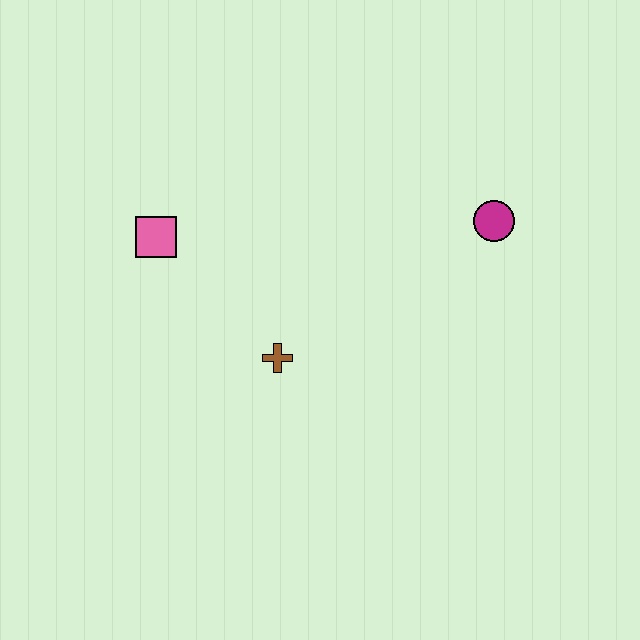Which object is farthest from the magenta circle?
The pink square is farthest from the magenta circle.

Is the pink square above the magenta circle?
No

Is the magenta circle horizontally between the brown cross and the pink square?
No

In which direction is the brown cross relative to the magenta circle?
The brown cross is to the left of the magenta circle.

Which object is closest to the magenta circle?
The brown cross is closest to the magenta circle.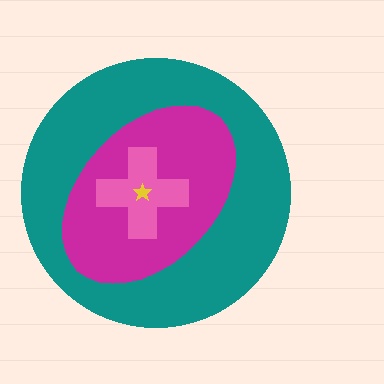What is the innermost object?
The yellow star.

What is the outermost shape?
The teal circle.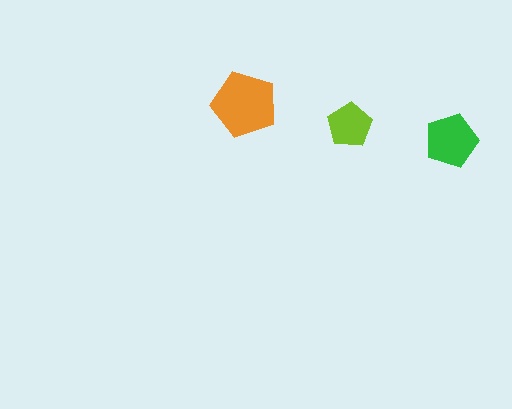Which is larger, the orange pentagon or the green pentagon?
The orange one.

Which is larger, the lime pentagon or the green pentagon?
The green one.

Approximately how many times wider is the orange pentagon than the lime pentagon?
About 1.5 times wider.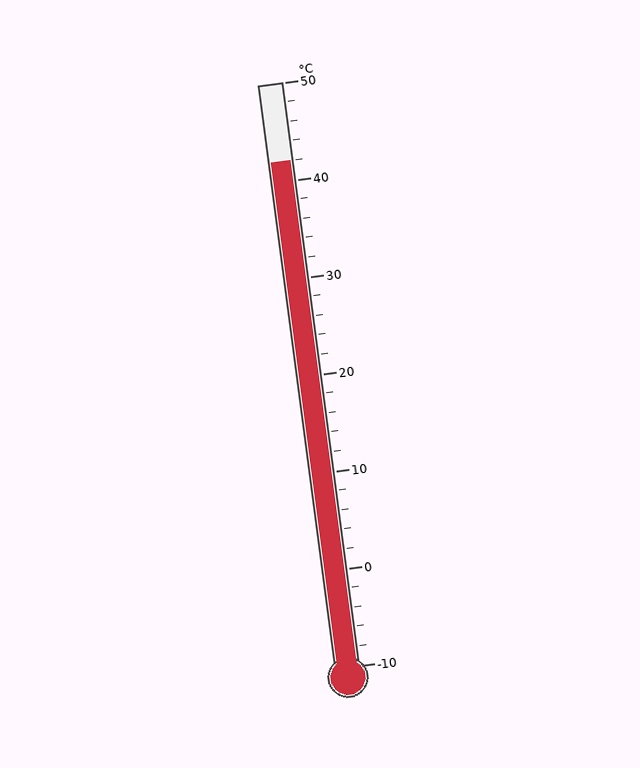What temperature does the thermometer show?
The thermometer shows approximately 42°C.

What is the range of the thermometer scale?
The thermometer scale ranges from -10°C to 50°C.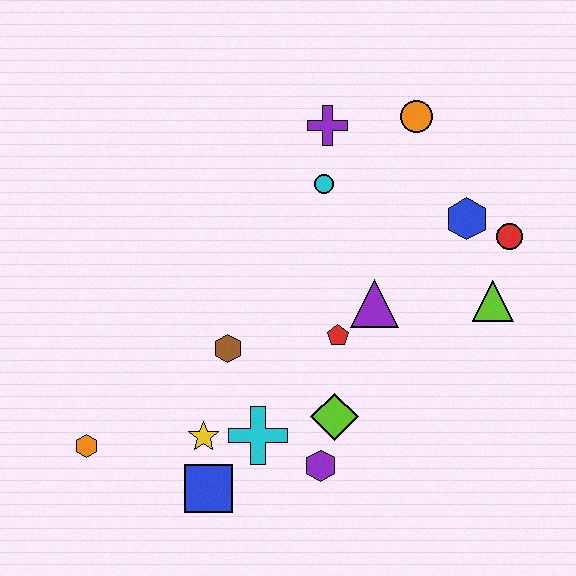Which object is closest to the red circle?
The blue hexagon is closest to the red circle.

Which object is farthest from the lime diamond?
The orange circle is farthest from the lime diamond.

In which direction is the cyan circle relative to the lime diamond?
The cyan circle is above the lime diamond.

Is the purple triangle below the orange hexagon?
No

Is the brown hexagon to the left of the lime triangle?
Yes